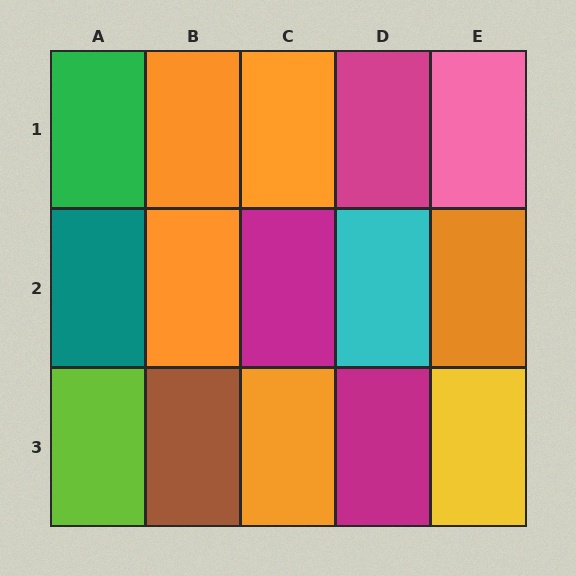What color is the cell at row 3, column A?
Lime.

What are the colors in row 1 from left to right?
Green, orange, orange, magenta, pink.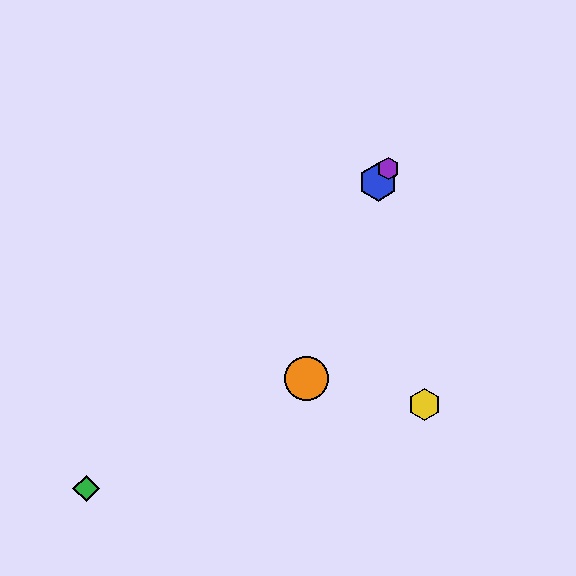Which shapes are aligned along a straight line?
The red diamond, the blue hexagon, the purple hexagon are aligned along a straight line.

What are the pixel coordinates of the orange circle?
The orange circle is at (306, 379).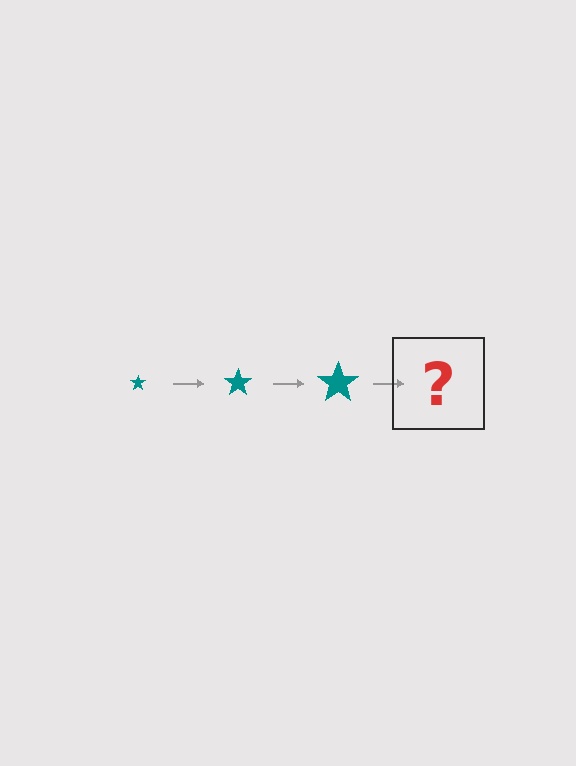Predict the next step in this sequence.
The next step is a teal star, larger than the previous one.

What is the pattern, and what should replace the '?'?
The pattern is that the star gets progressively larger each step. The '?' should be a teal star, larger than the previous one.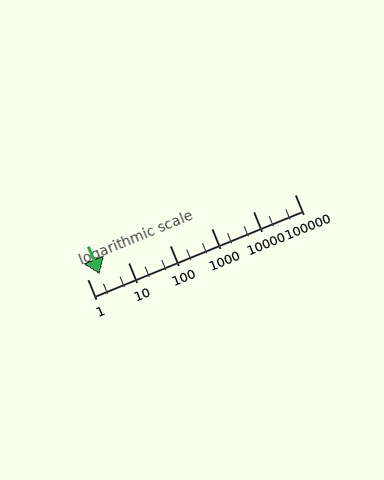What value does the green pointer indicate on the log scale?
The pointer indicates approximately 2.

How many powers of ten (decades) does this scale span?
The scale spans 5 decades, from 1 to 100000.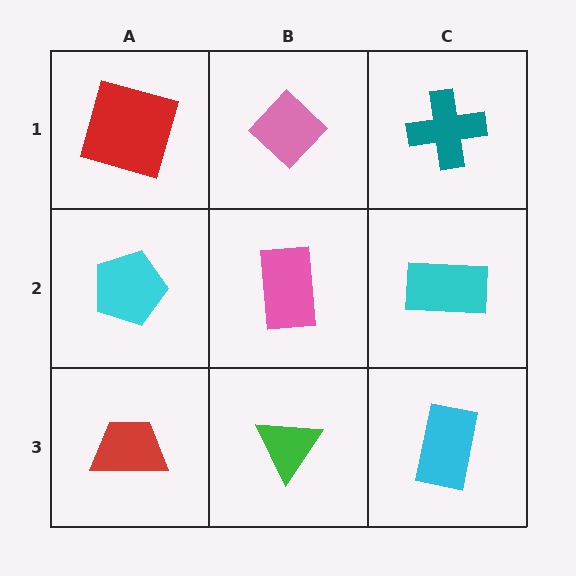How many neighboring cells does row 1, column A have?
2.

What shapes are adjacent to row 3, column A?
A cyan pentagon (row 2, column A), a green triangle (row 3, column B).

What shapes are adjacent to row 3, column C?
A cyan rectangle (row 2, column C), a green triangle (row 3, column B).